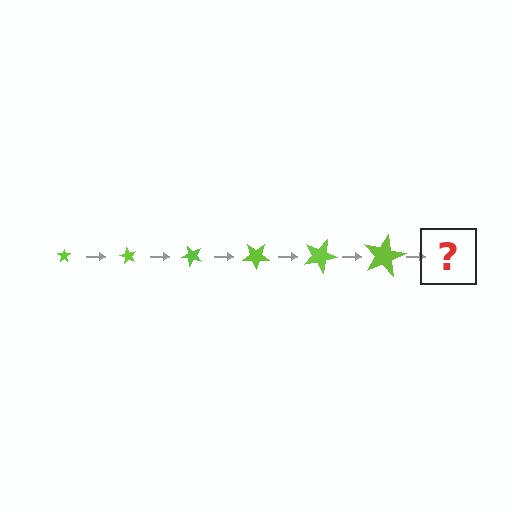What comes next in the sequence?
The next element should be a star, larger than the previous one and rotated 360 degrees from the start.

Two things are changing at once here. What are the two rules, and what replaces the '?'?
The two rules are that the star grows larger each step and it rotates 60 degrees each step. The '?' should be a star, larger than the previous one and rotated 360 degrees from the start.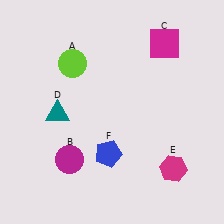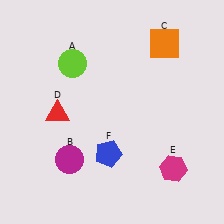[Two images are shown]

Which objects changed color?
C changed from magenta to orange. D changed from teal to red.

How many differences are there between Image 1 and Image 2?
There are 2 differences between the two images.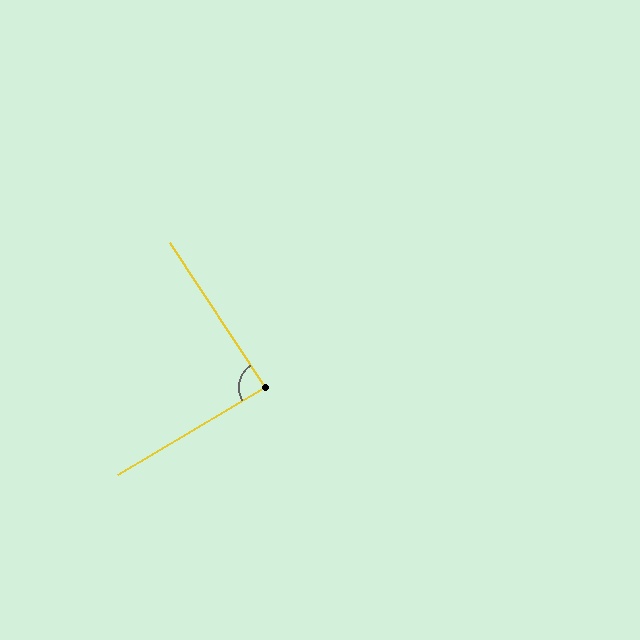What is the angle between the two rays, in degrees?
Approximately 87 degrees.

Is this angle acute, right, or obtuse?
It is approximately a right angle.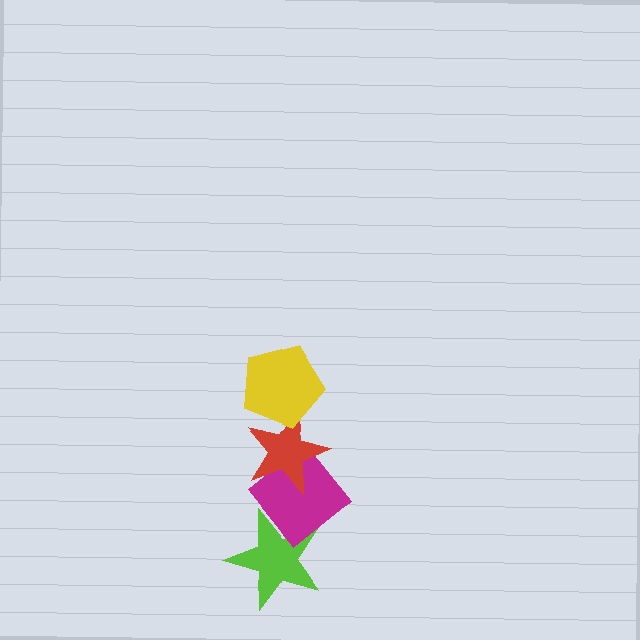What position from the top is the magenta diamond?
The magenta diamond is 3rd from the top.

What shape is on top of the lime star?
The magenta diamond is on top of the lime star.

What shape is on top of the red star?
The yellow pentagon is on top of the red star.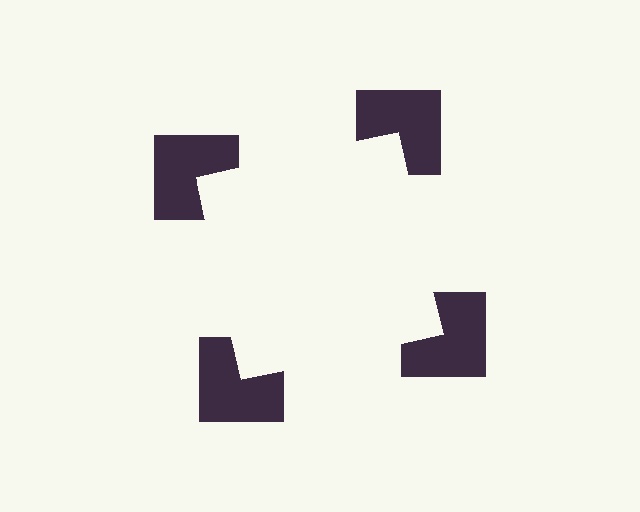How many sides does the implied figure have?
4 sides.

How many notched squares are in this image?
There are 4 — one at each vertex of the illusory square.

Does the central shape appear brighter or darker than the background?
It typically appears slightly brighter than the background, even though no actual brightness change is drawn.